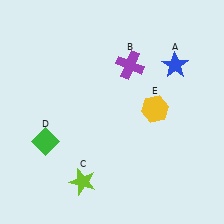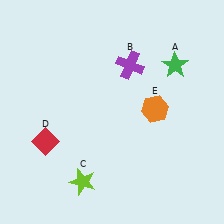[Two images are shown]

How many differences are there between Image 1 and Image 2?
There are 3 differences between the two images.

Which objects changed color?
A changed from blue to green. D changed from green to red. E changed from yellow to orange.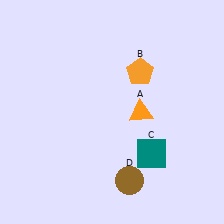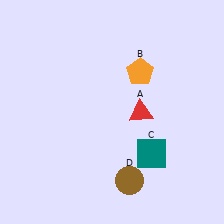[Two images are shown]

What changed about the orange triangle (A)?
In Image 1, A is orange. In Image 2, it changed to red.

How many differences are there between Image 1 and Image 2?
There is 1 difference between the two images.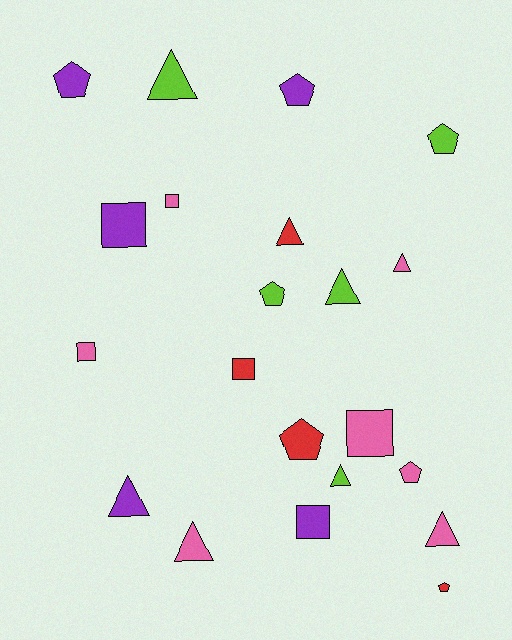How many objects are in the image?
There are 21 objects.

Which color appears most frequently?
Pink, with 7 objects.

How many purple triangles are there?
There is 1 purple triangle.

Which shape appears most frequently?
Triangle, with 8 objects.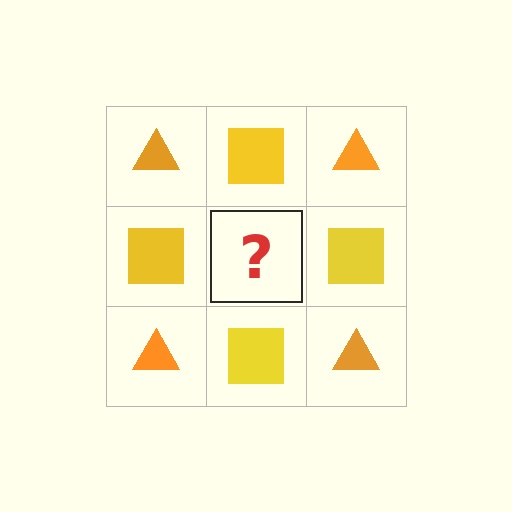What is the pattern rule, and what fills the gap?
The rule is that it alternates orange triangle and yellow square in a checkerboard pattern. The gap should be filled with an orange triangle.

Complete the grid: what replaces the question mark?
The question mark should be replaced with an orange triangle.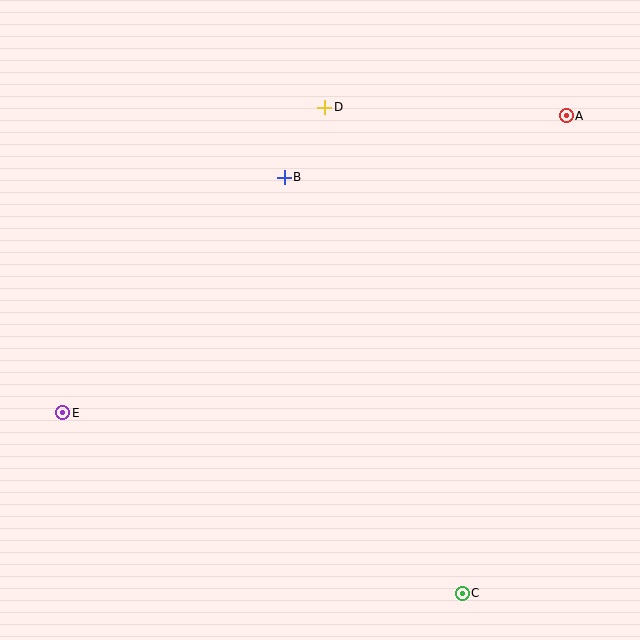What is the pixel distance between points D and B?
The distance between D and B is 80 pixels.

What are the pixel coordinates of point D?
Point D is at (325, 107).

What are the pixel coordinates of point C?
Point C is at (462, 593).